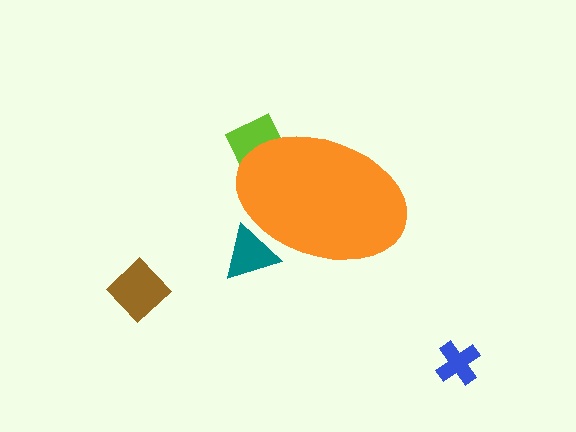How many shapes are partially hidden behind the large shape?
2 shapes are partially hidden.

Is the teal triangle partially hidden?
Yes, the teal triangle is partially hidden behind the orange ellipse.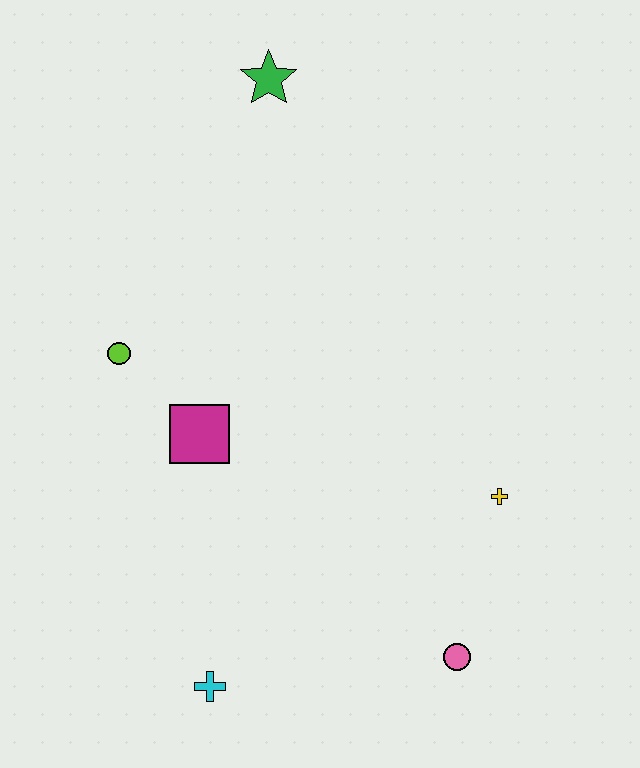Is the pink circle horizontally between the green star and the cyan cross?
No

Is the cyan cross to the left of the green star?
Yes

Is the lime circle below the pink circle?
No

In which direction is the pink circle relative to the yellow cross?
The pink circle is below the yellow cross.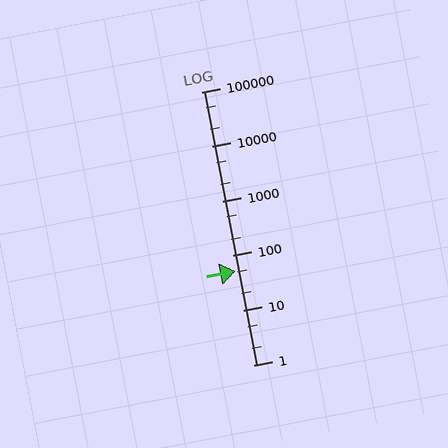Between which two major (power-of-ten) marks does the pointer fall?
The pointer is between 10 and 100.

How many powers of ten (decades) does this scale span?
The scale spans 5 decades, from 1 to 100000.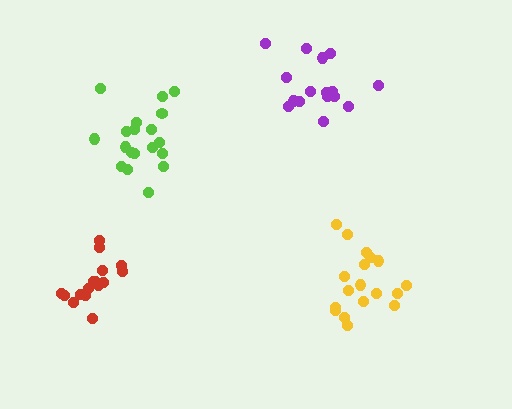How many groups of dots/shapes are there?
There are 4 groups.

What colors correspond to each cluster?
The clusters are colored: purple, lime, yellow, red.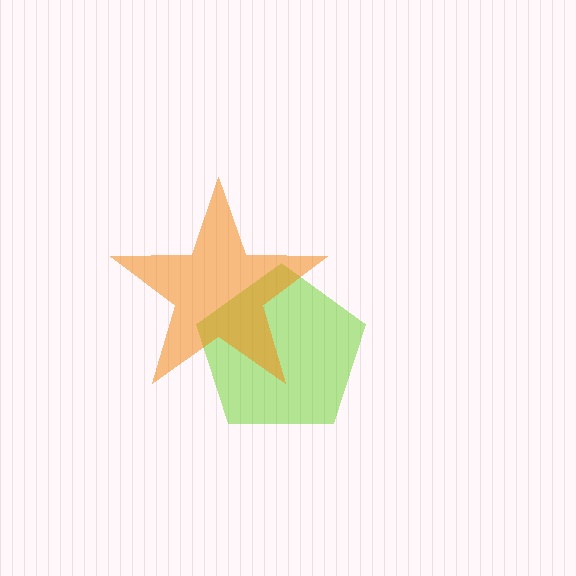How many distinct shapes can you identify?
There are 2 distinct shapes: a lime pentagon, an orange star.